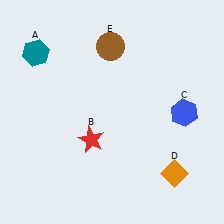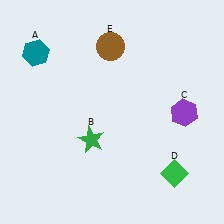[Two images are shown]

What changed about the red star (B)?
In Image 1, B is red. In Image 2, it changed to green.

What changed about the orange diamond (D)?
In Image 1, D is orange. In Image 2, it changed to green.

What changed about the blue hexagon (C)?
In Image 1, C is blue. In Image 2, it changed to purple.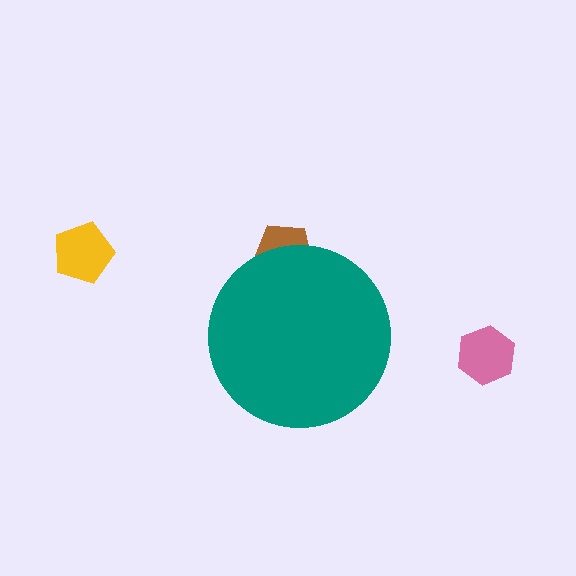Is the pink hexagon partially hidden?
No, the pink hexagon is fully visible.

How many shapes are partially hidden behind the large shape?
1 shape is partially hidden.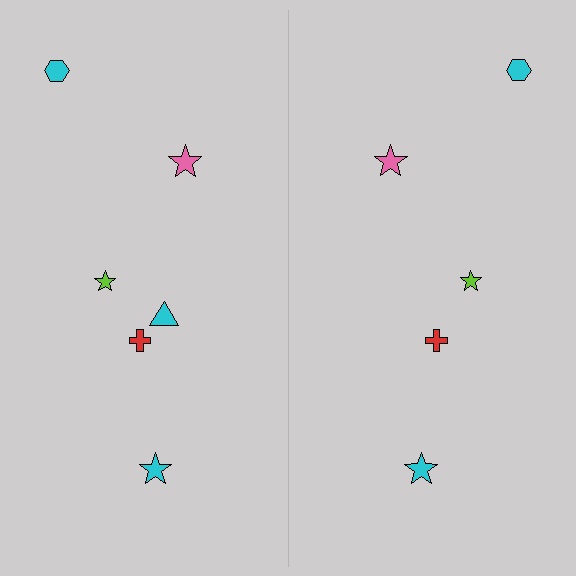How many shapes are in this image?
There are 11 shapes in this image.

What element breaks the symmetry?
A cyan triangle is missing from the right side.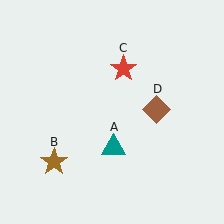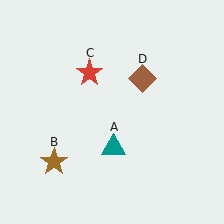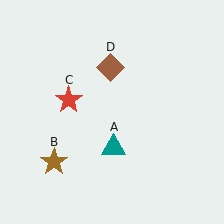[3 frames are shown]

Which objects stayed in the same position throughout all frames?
Teal triangle (object A) and brown star (object B) remained stationary.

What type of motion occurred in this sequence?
The red star (object C), brown diamond (object D) rotated counterclockwise around the center of the scene.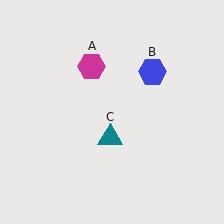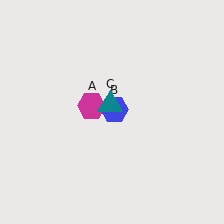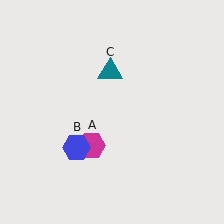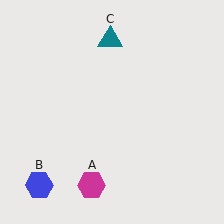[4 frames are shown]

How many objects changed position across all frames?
3 objects changed position: magenta hexagon (object A), blue hexagon (object B), teal triangle (object C).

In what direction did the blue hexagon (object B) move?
The blue hexagon (object B) moved down and to the left.